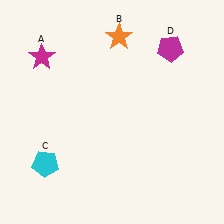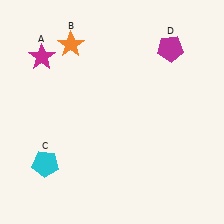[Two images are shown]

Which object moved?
The orange star (B) moved left.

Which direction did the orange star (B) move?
The orange star (B) moved left.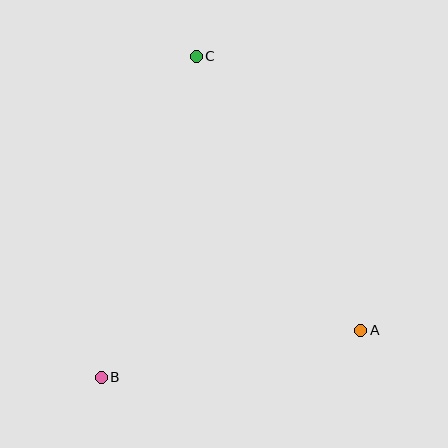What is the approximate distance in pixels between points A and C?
The distance between A and C is approximately 320 pixels.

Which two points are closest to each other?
Points A and B are closest to each other.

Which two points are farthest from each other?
Points B and C are farthest from each other.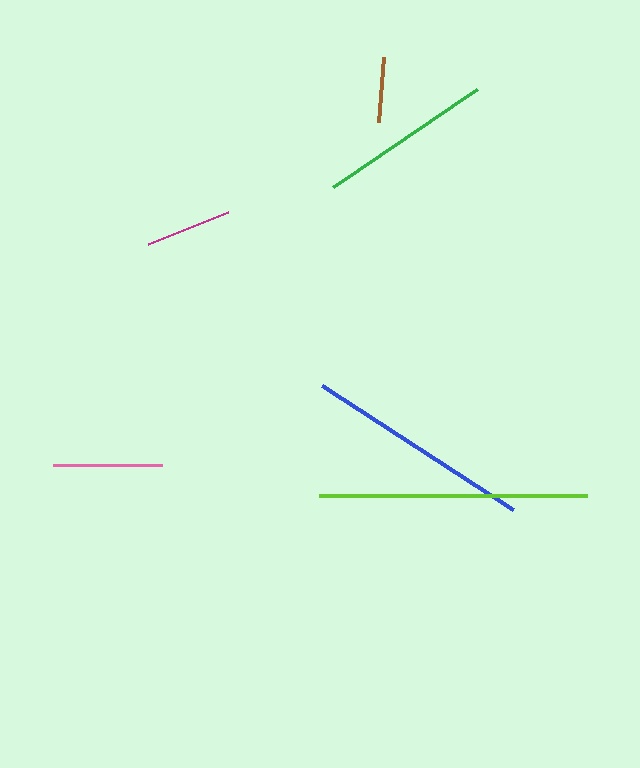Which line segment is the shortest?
The brown line is the shortest at approximately 65 pixels.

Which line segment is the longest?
The lime line is the longest at approximately 268 pixels.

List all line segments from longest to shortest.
From longest to shortest: lime, blue, green, pink, magenta, brown.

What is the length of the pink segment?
The pink segment is approximately 109 pixels long.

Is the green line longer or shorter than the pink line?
The green line is longer than the pink line.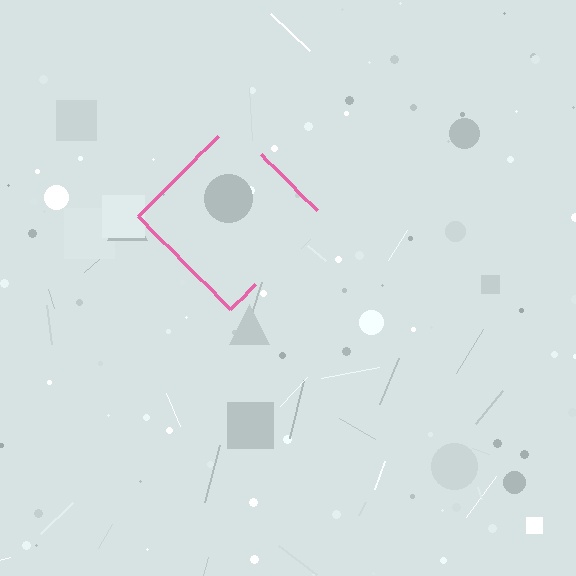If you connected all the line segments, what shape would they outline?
They would outline a diamond.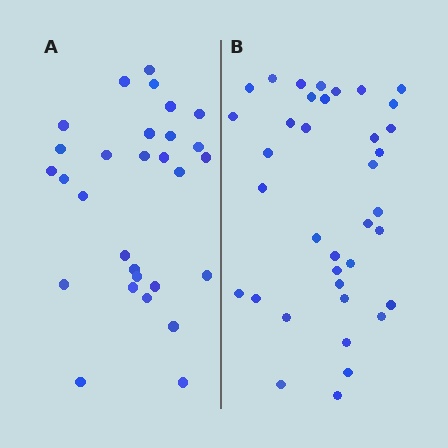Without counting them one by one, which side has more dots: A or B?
Region B (the right region) has more dots.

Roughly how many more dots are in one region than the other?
Region B has roughly 8 or so more dots than region A.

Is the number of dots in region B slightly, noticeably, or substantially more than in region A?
Region B has noticeably more, but not dramatically so. The ratio is roughly 1.3 to 1.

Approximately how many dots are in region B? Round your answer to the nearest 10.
About 40 dots. (The exact count is 37, which rounds to 40.)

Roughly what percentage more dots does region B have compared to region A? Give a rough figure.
About 30% more.